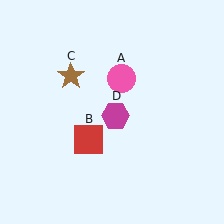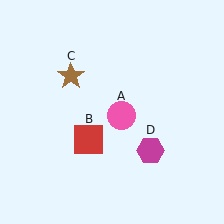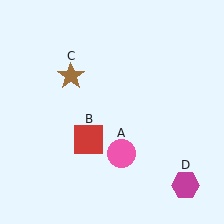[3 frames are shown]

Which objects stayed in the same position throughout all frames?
Red square (object B) and brown star (object C) remained stationary.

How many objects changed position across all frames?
2 objects changed position: pink circle (object A), magenta hexagon (object D).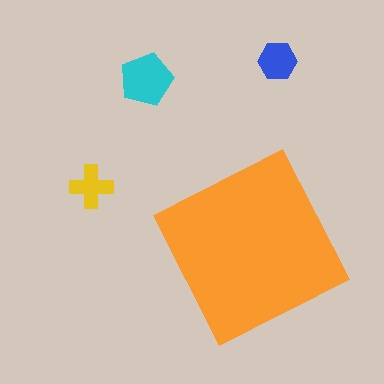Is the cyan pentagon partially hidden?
No, the cyan pentagon is fully visible.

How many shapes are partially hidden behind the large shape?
0 shapes are partially hidden.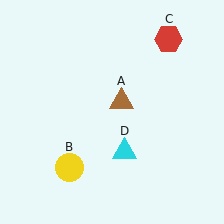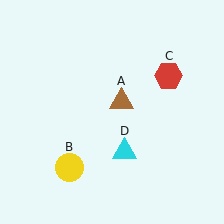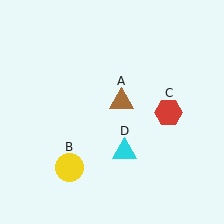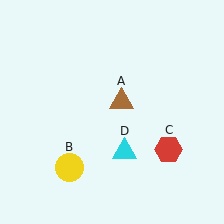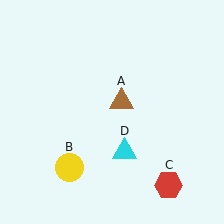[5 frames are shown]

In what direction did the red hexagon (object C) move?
The red hexagon (object C) moved down.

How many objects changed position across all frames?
1 object changed position: red hexagon (object C).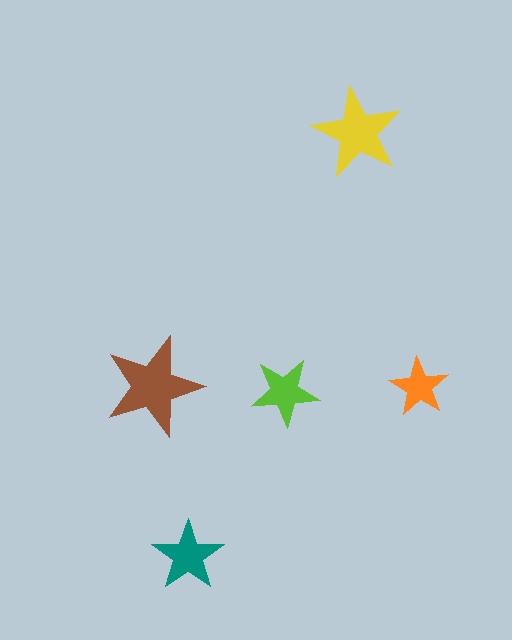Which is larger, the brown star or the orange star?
The brown one.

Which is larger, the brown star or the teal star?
The brown one.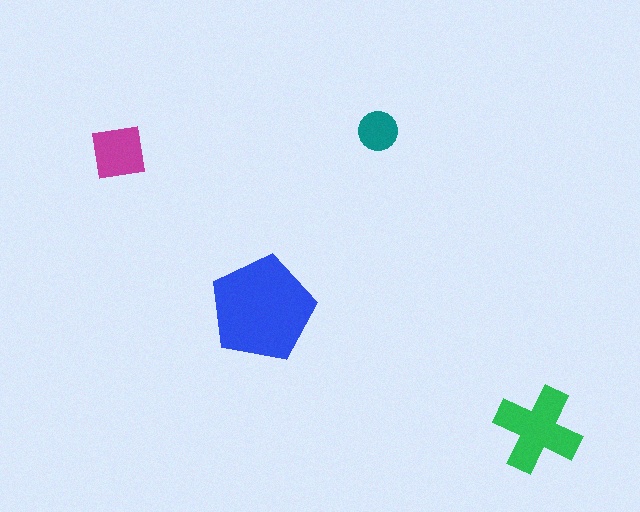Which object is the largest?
The blue pentagon.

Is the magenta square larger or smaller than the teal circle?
Larger.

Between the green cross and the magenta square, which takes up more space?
The green cross.